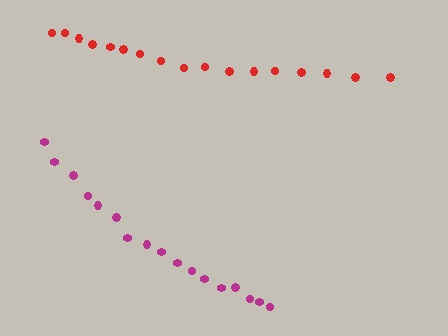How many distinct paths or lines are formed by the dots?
There are 2 distinct paths.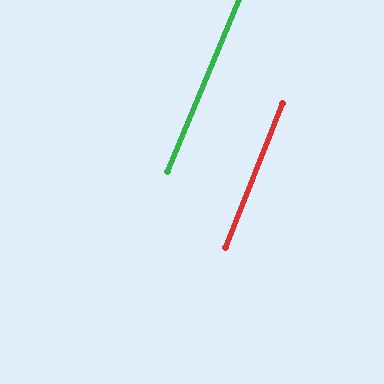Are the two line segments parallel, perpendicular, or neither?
Parallel — their directions differ by only 0.9°.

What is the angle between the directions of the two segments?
Approximately 1 degree.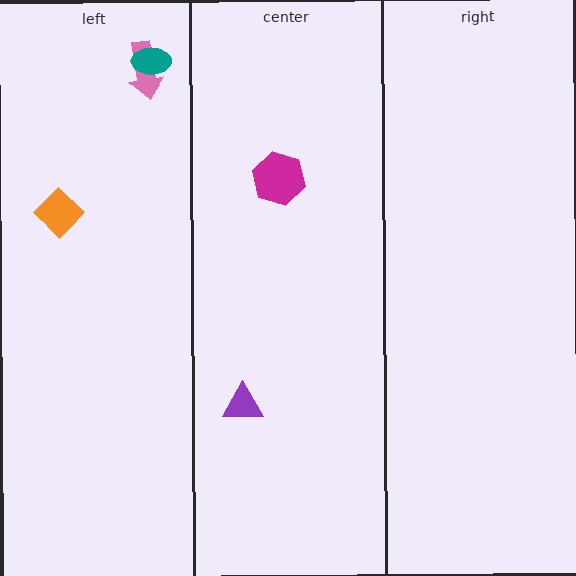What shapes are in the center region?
The purple triangle, the magenta hexagon.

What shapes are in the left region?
The pink arrow, the orange diamond, the teal ellipse.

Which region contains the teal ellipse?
The left region.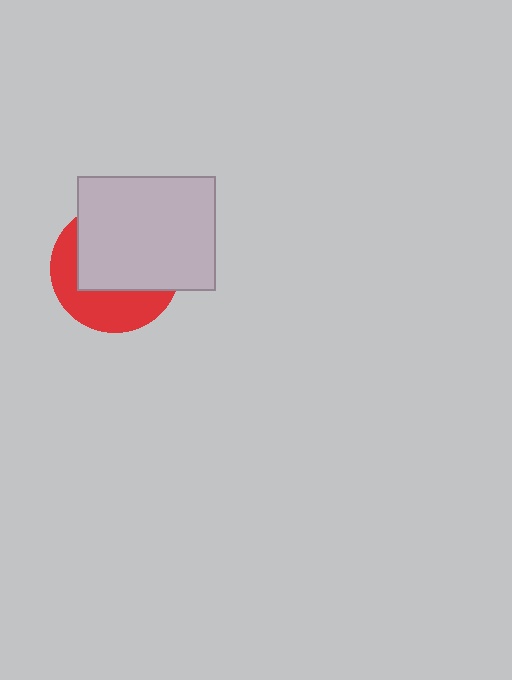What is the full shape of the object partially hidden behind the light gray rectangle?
The partially hidden object is a red circle.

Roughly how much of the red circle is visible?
A small part of it is visible (roughly 40%).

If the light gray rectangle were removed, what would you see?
You would see the complete red circle.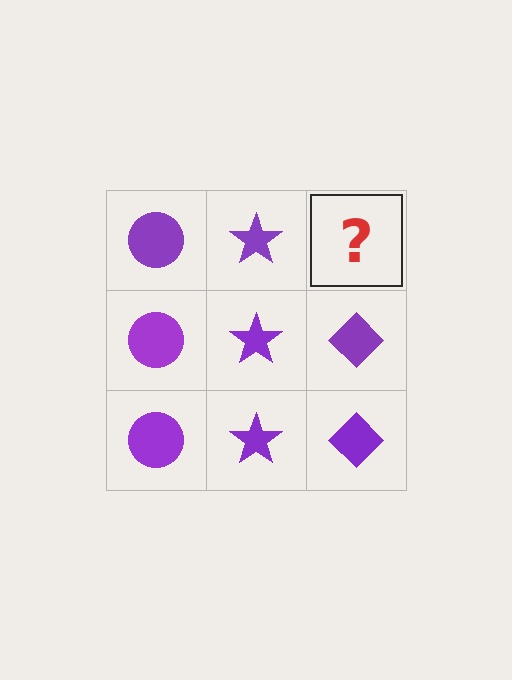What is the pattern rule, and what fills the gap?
The rule is that each column has a consistent shape. The gap should be filled with a purple diamond.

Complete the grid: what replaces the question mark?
The question mark should be replaced with a purple diamond.